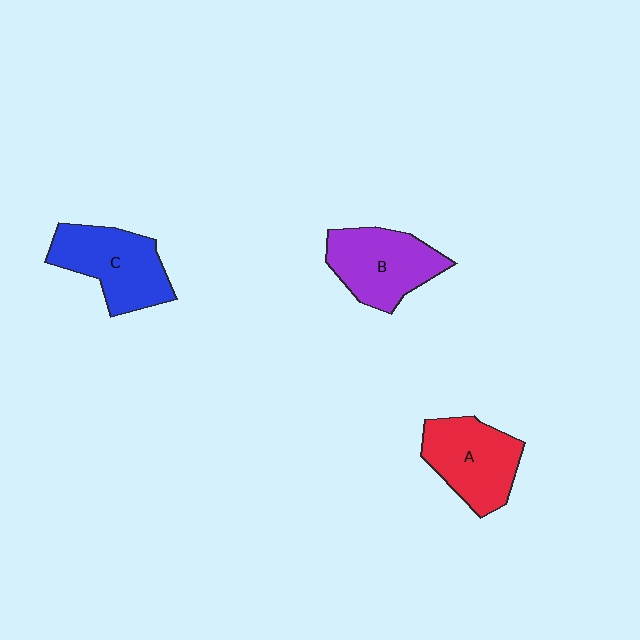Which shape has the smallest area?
Shape A (red).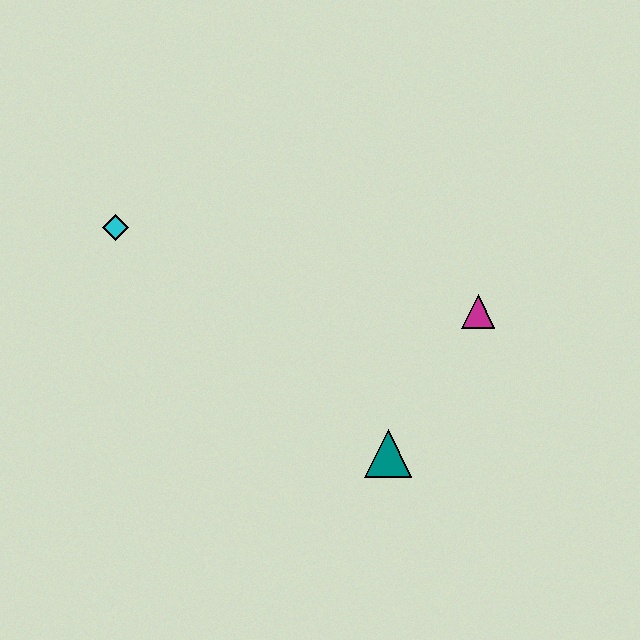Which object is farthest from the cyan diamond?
The magenta triangle is farthest from the cyan diamond.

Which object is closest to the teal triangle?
The magenta triangle is closest to the teal triangle.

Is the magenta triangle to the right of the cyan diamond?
Yes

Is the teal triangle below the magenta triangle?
Yes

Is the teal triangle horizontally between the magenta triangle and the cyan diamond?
Yes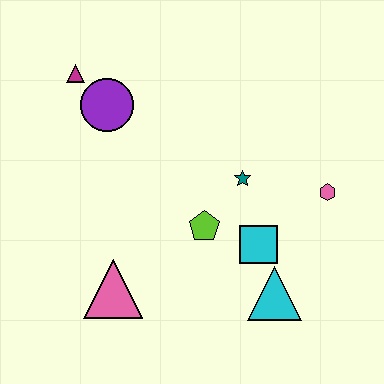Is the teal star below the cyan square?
No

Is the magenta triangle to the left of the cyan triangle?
Yes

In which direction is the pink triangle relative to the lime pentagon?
The pink triangle is to the left of the lime pentagon.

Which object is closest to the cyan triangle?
The cyan square is closest to the cyan triangle.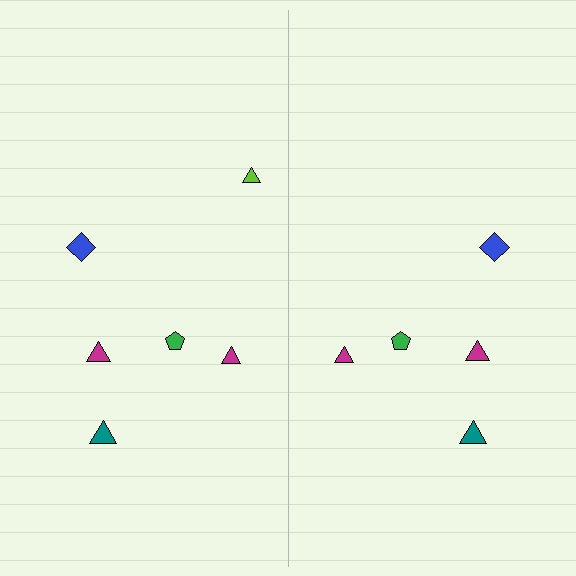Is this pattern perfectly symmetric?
No, the pattern is not perfectly symmetric. A lime triangle is missing from the right side.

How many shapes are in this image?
There are 11 shapes in this image.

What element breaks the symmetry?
A lime triangle is missing from the right side.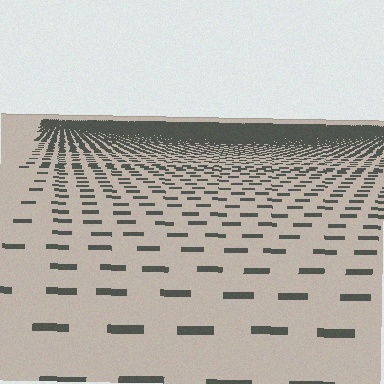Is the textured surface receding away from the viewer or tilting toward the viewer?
The surface is receding away from the viewer. Texture elements get smaller and denser toward the top.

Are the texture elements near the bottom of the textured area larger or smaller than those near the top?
Larger. Near the bottom, elements are closer to the viewer and appear at a bigger on-screen size.